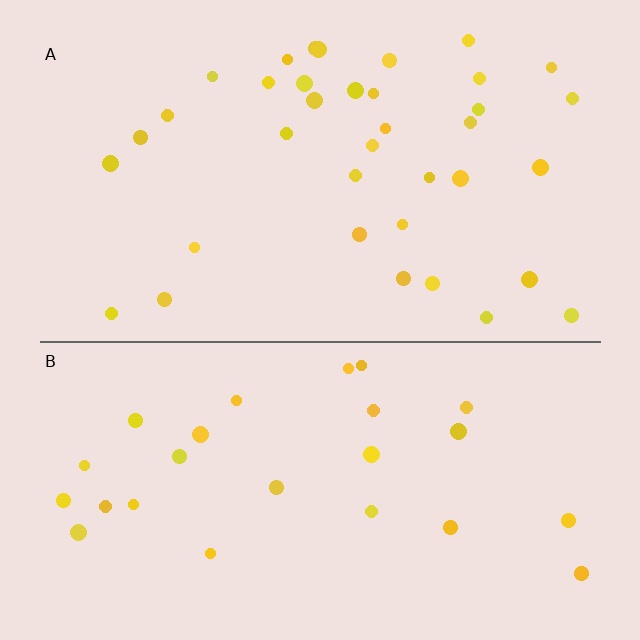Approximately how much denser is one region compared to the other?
Approximately 1.5× — region A over region B.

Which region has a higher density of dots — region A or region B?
A (the top).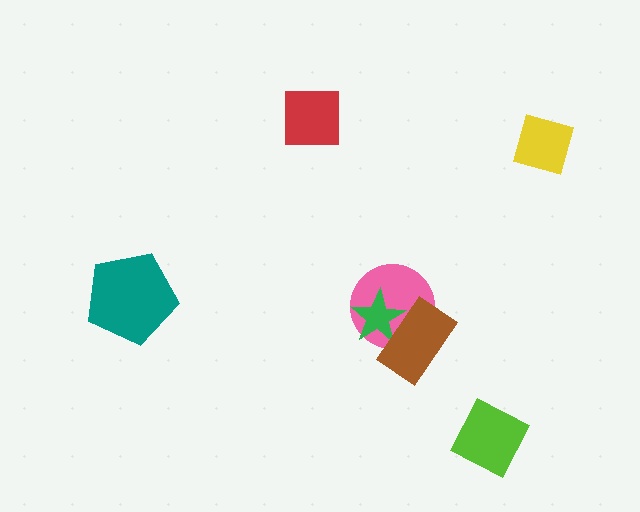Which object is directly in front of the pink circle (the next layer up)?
The green star is directly in front of the pink circle.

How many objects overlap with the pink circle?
2 objects overlap with the pink circle.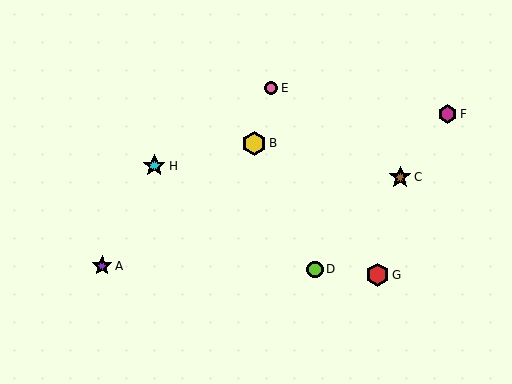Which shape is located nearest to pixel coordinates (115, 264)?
The purple star (labeled A) at (102, 266) is nearest to that location.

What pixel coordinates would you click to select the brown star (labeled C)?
Click at (400, 177) to select the brown star C.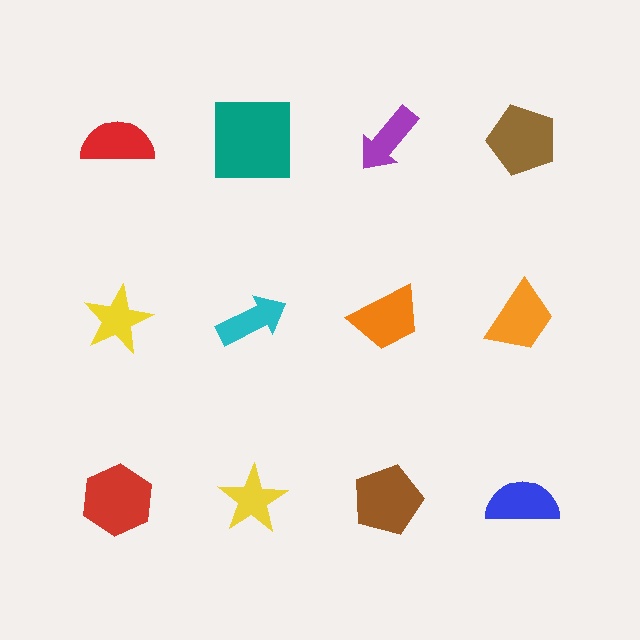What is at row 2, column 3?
An orange trapezoid.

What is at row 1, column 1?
A red semicircle.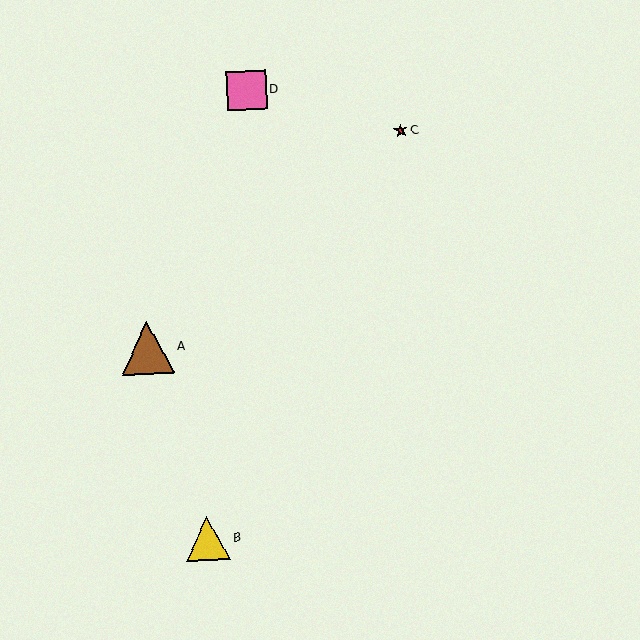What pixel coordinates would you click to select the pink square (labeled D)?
Click at (247, 90) to select the pink square D.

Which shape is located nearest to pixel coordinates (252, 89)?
The pink square (labeled D) at (247, 90) is nearest to that location.